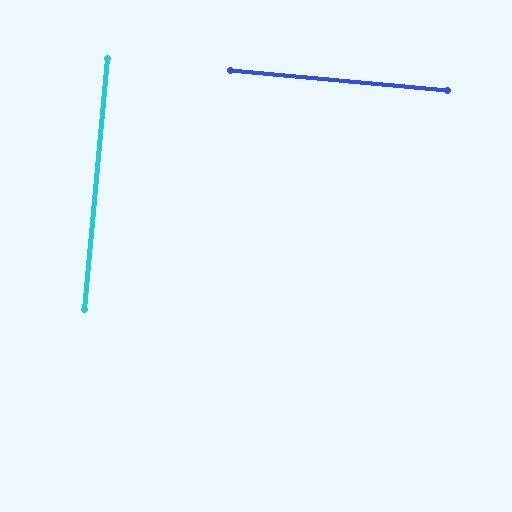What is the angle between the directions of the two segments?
Approximately 90 degrees.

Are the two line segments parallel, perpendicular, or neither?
Perpendicular — they meet at approximately 90°.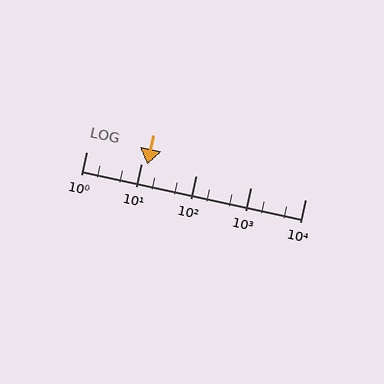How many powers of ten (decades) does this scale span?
The scale spans 4 decades, from 1 to 10000.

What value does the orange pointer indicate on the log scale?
The pointer indicates approximately 13.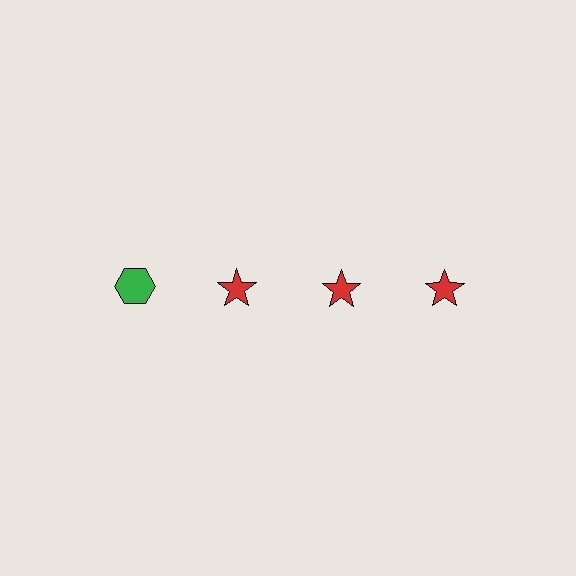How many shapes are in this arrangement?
There are 4 shapes arranged in a grid pattern.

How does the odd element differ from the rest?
It differs in both color (green instead of red) and shape (hexagon instead of star).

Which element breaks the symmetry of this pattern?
The green hexagon in the top row, leftmost column breaks the symmetry. All other shapes are red stars.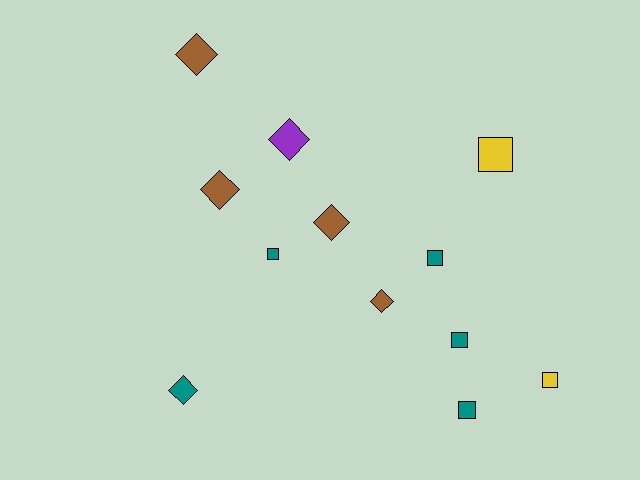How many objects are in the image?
There are 12 objects.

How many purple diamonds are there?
There is 1 purple diamond.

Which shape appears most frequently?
Diamond, with 6 objects.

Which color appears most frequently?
Teal, with 5 objects.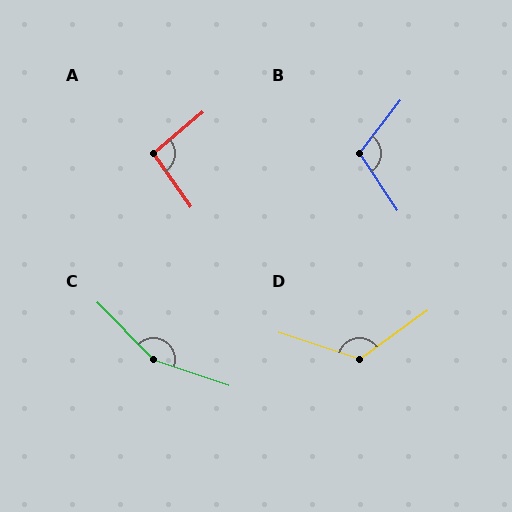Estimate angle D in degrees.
Approximately 126 degrees.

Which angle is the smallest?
A, at approximately 95 degrees.